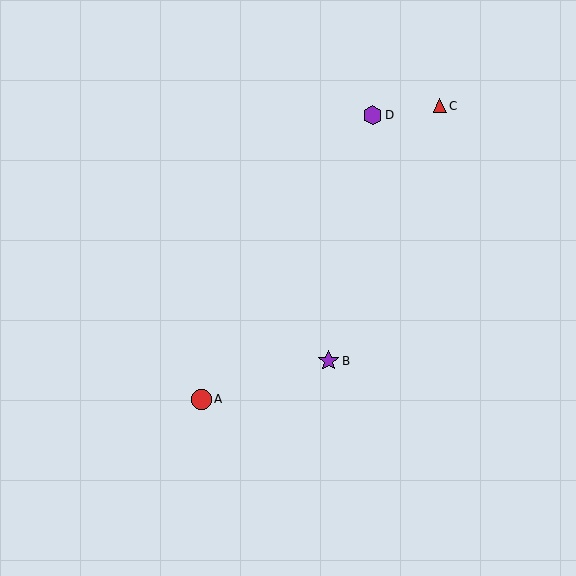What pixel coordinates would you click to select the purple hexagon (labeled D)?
Click at (372, 115) to select the purple hexagon D.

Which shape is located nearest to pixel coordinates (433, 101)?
The red triangle (labeled C) at (440, 106) is nearest to that location.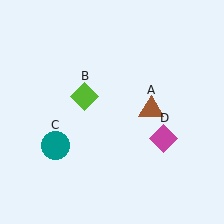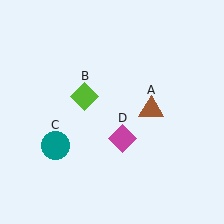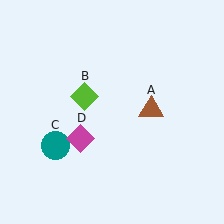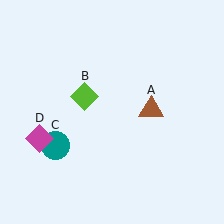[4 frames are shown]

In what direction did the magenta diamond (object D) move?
The magenta diamond (object D) moved left.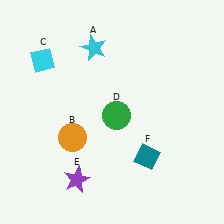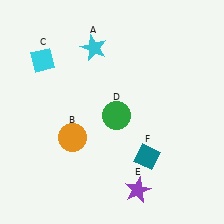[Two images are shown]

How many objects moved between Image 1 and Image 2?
1 object moved between the two images.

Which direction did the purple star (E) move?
The purple star (E) moved right.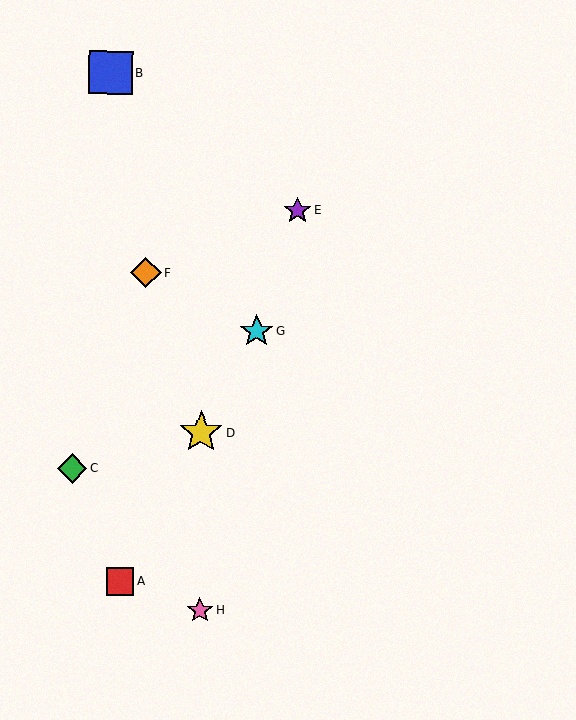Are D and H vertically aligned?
Yes, both are at x≈201.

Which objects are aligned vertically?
Objects D, H are aligned vertically.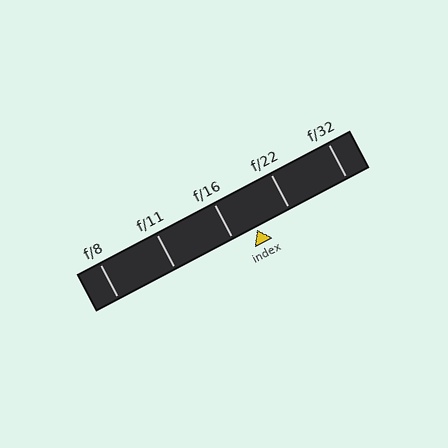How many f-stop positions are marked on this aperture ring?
There are 5 f-stop positions marked.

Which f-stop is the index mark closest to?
The index mark is closest to f/16.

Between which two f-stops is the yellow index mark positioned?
The index mark is between f/16 and f/22.